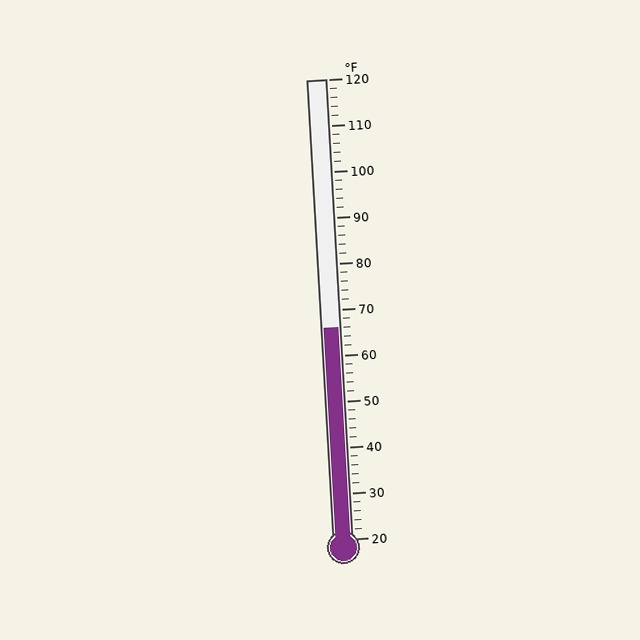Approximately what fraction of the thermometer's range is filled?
The thermometer is filled to approximately 45% of its range.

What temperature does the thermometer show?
The thermometer shows approximately 66°F.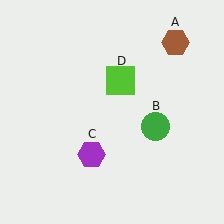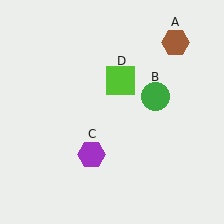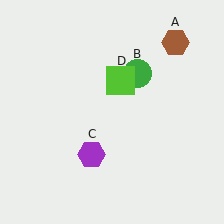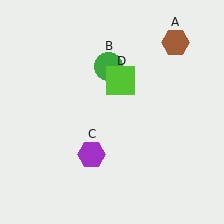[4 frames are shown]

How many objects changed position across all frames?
1 object changed position: green circle (object B).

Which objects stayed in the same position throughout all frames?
Brown hexagon (object A) and purple hexagon (object C) and lime square (object D) remained stationary.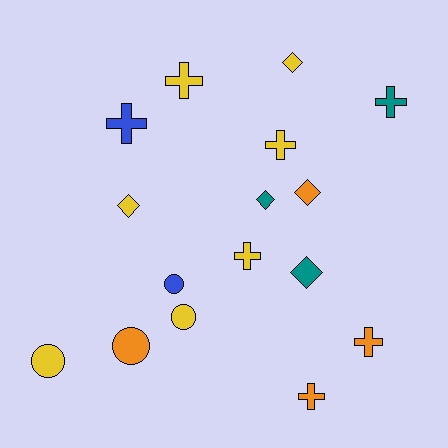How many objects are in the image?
There are 16 objects.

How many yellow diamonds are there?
There are 2 yellow diamonds.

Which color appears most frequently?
Yellow, with 7 objects.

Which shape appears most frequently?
Cross, with 7 objects.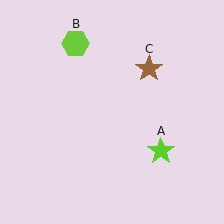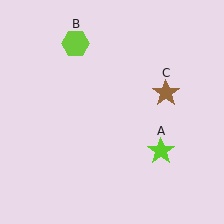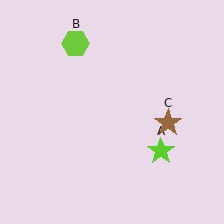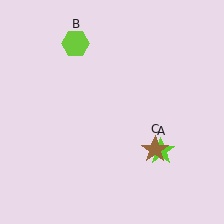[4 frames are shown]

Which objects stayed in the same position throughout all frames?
Lime star (object A) and lime hexagon (object B) remained stationary.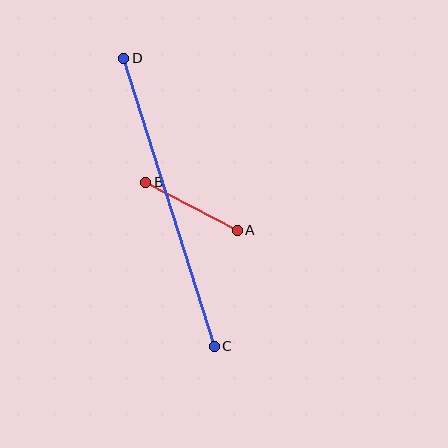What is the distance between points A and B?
The distance is approximately 103 pixels.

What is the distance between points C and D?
The distance is approximately 302 pixels.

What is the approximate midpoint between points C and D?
The midpoint is at approximately (169, 202) pixels.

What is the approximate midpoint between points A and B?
The midpoint is at approximately (191, 206) pixels.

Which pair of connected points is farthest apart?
Points C and D are farthest apart.